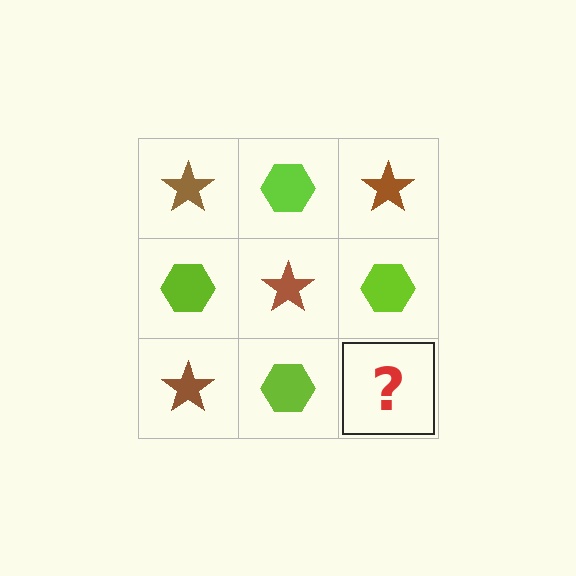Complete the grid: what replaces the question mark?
The question mark should be replaced with a brown star.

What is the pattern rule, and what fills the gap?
The rule is that it alternates brown star and lime hexagon in a checkerboard pattern. The gap should be filled with a brown star.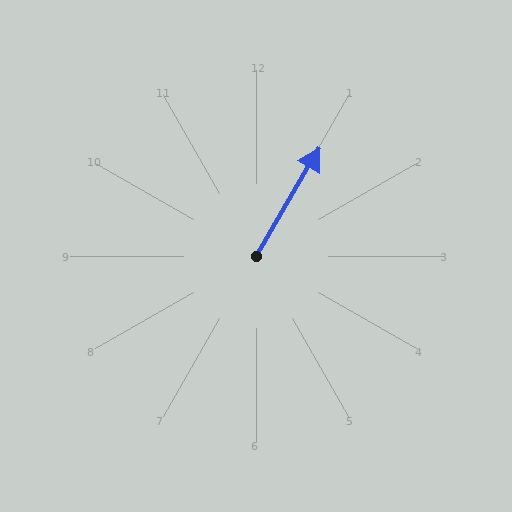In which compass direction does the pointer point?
Northeast.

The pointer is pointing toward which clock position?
Roughly 1 o'clock.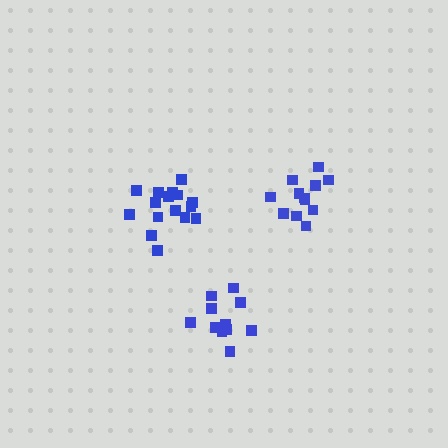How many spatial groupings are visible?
There are 3 spatial groupings.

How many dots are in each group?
Group 1: 16 dots, Group 2: 11 dots, Group 3: 12 dots (39 total).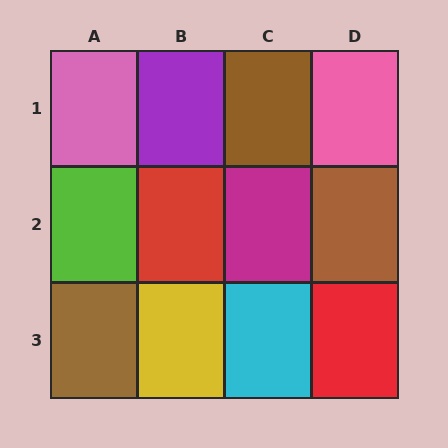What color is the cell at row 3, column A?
Brown.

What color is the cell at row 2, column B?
Red.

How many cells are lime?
1 cell is lime.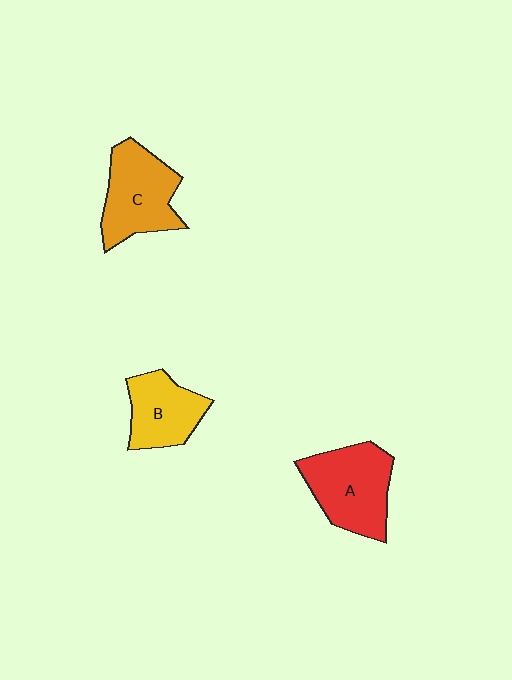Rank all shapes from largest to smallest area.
From largest to smallest: A (red), C (orange), B (yellow).